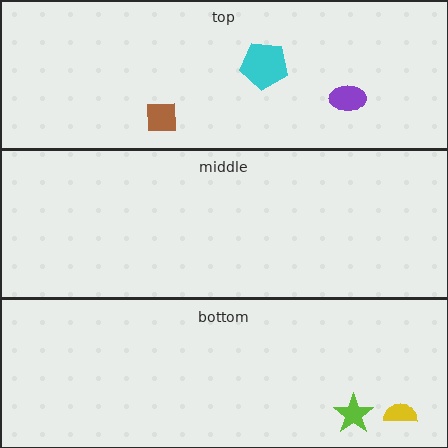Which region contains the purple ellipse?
The top region.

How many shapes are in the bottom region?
2.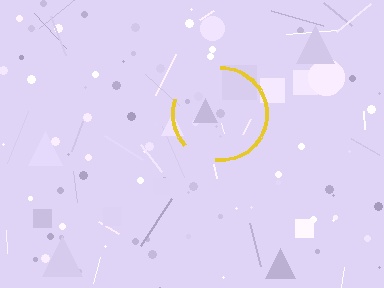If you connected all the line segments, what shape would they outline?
They would outline a circle.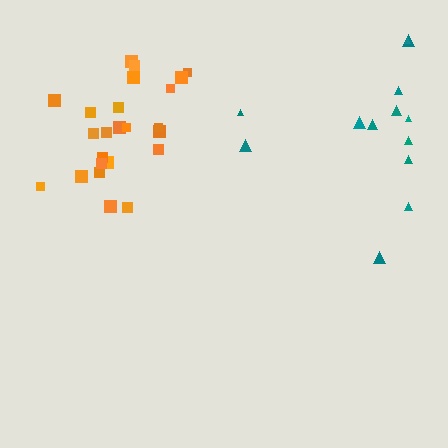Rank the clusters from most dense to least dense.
orange, teal.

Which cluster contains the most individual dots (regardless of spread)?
Orange (24).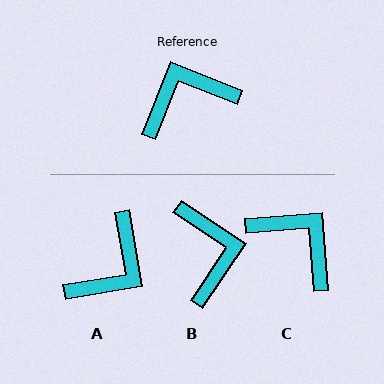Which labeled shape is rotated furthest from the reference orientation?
A, about 149 degrees away.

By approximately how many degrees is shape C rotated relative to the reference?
Approximately 64 degrees clockwise.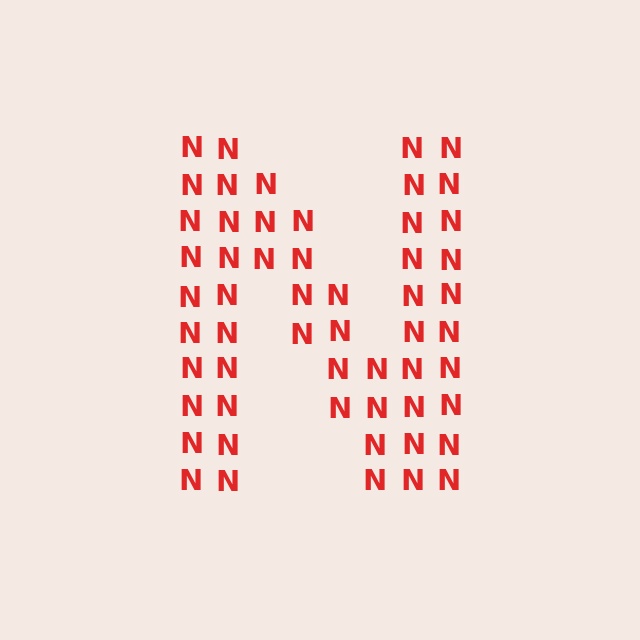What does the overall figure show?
The overall figure shows the letter N.